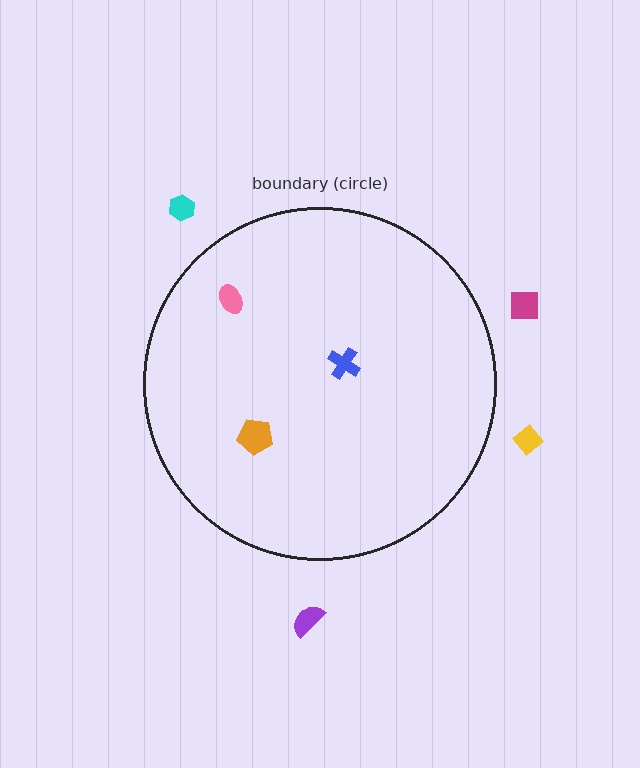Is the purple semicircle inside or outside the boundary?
Outside.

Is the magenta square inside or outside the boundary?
Outside.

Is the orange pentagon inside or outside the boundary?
Inside.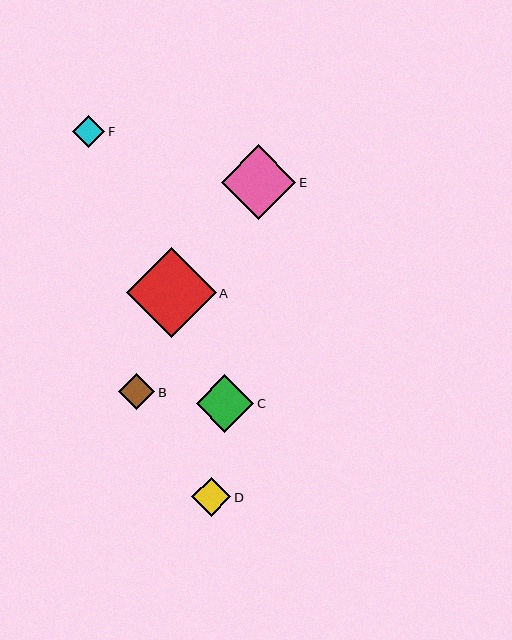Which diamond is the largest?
Diamond A is the largest with a size of approximately 89 pixels.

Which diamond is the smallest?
Diamond F is the smallest with a size of approximately 32 pixels.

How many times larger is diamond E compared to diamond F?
Diamond E is approximately 2.3 times the size of diamond F.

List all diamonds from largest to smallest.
From largest to smallest: A, E, C, D, B, F.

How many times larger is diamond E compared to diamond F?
Diamond E is approximately 2.3 times the size of diamond F.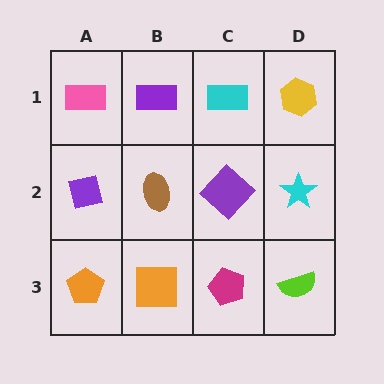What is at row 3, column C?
A magenta pentagon.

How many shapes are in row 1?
4 shapes.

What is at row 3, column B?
An orange square.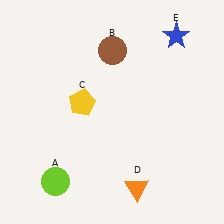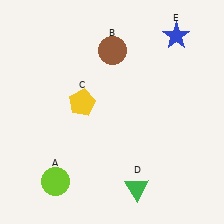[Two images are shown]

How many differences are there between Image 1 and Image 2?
There is 1 difference between the two images.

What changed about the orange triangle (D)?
In Image 1, D is orange. In Image 2, it changed to green.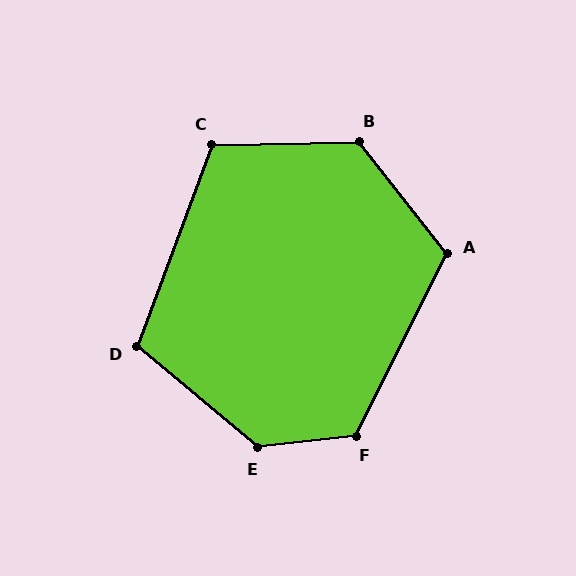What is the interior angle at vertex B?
Approximately 127 degrees (obtuse).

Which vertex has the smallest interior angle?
D, at approximately 109 degrees.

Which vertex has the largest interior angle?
E, at approximately 133 degrees.